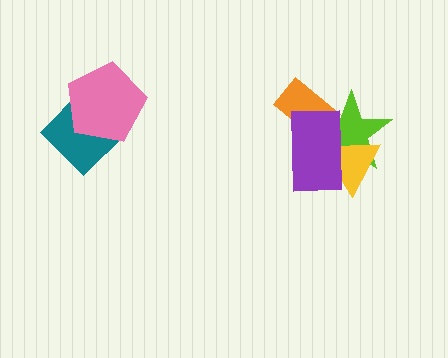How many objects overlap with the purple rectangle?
3 objects overlap with the purple rectangle.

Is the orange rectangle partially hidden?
Yes, it is partially covered by another shape.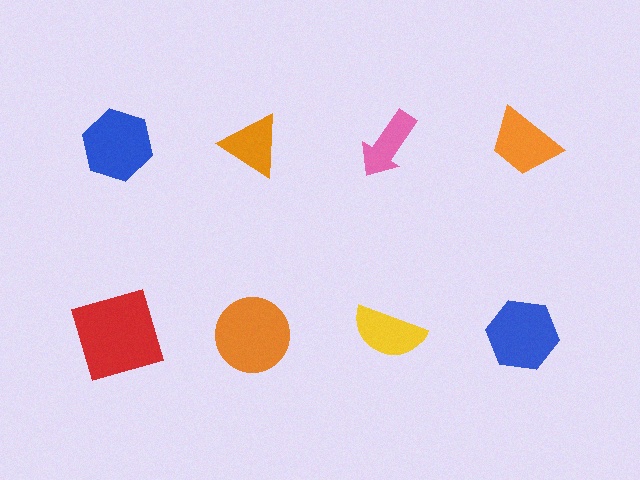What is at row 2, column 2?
An orange circle.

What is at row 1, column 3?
A pink arrow.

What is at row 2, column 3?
A yellow semicircle.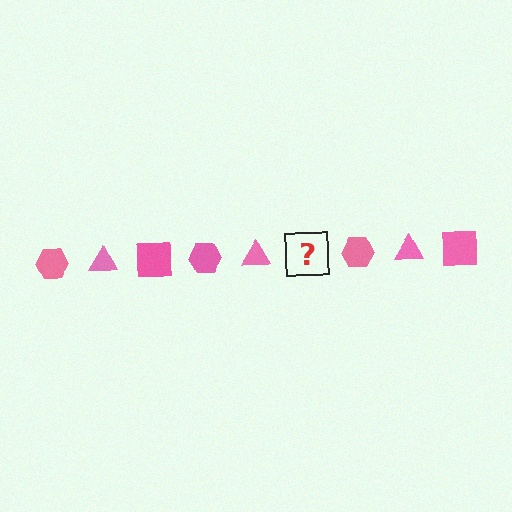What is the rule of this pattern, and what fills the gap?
The rule is that the pattern cycles through hexagon, triangle, square shapes in pink. The gap should be filled with a pink square.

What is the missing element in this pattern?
The missing element is a pink square.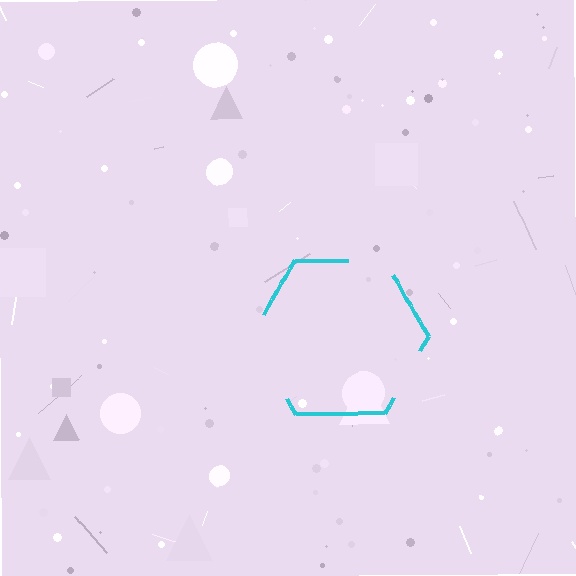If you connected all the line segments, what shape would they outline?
They would outline a hexagon.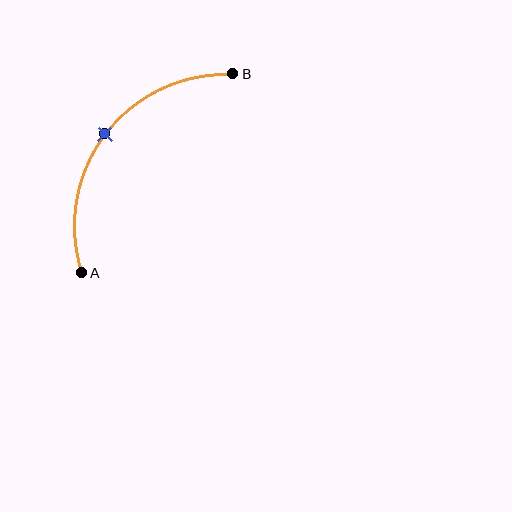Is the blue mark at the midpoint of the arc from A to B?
Yes. The blue mark lies on the arc at equal arc-length from both A and B — it is the arc midpoint.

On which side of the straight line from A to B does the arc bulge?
The arc bulges above and to the left of the straight line connecting A and B.